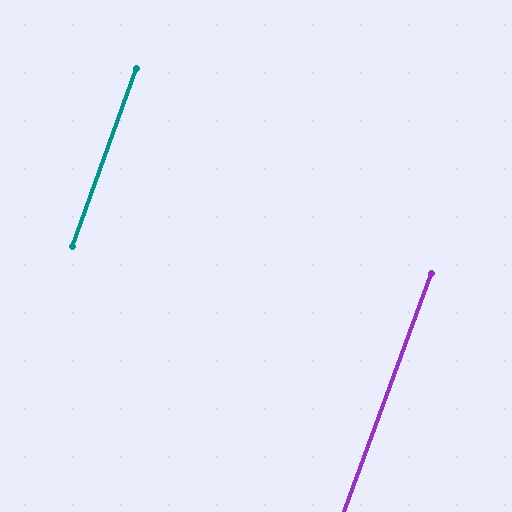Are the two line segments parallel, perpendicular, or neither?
Parallel — their directions differ by only 0.4°.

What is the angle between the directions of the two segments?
Approximately 0 degrees.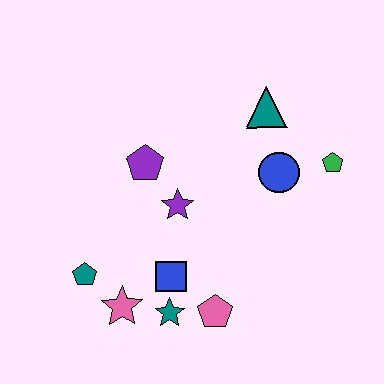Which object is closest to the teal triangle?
The blue circle is closest to the teal triangle.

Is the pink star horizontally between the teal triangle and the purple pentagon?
No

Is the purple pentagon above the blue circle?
Yes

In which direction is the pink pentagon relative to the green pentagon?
The pink pentagon is below the green pentagon.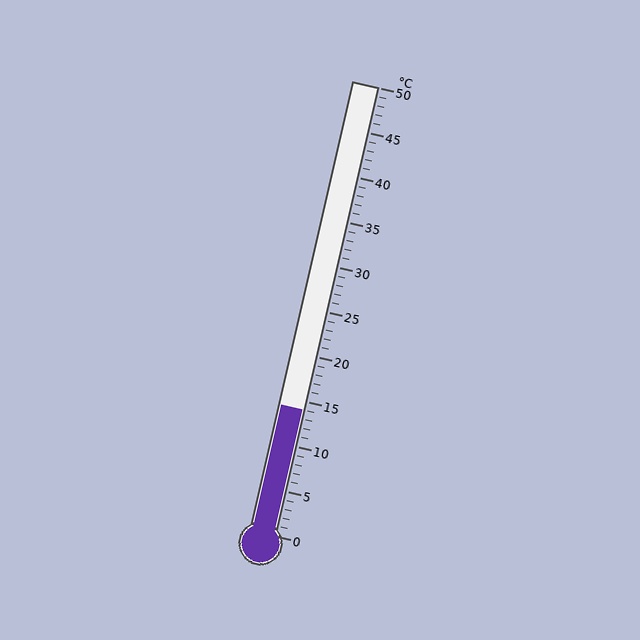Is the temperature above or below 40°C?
The temperature is below 40°C.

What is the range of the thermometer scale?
The thermometer scale ranges from 0°C to 50°C.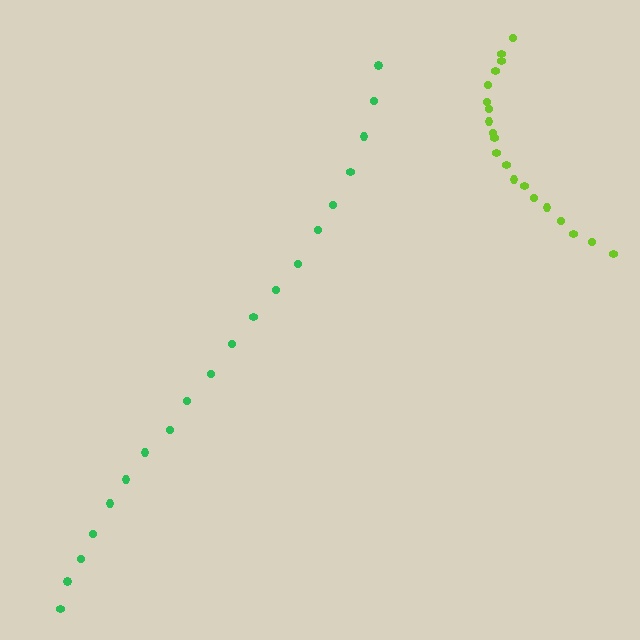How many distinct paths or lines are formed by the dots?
There are 2 distinct paths.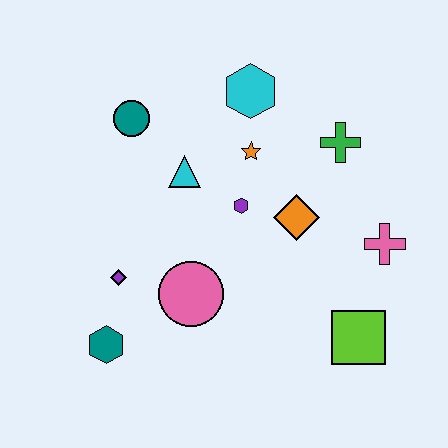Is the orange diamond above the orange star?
No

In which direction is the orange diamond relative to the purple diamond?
The orange diamond is to the right of the purple diamond.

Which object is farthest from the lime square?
The teal circle is farthest from the lime square.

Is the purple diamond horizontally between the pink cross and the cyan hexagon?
No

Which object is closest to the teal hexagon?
The purple diamond is closest to the teal hexagon.